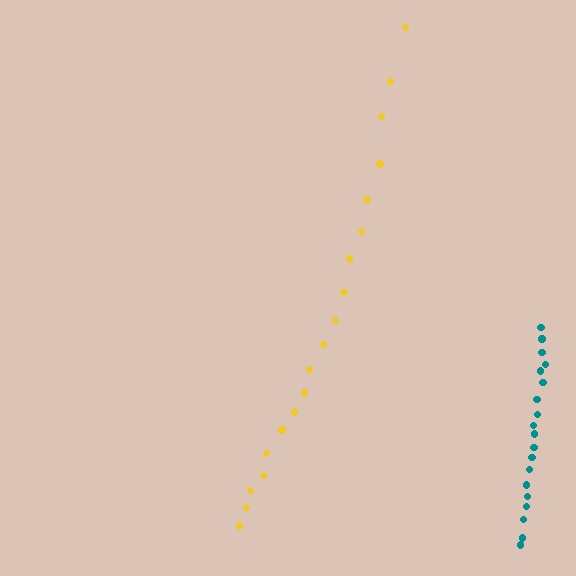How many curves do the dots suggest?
There are 2 distinct paths.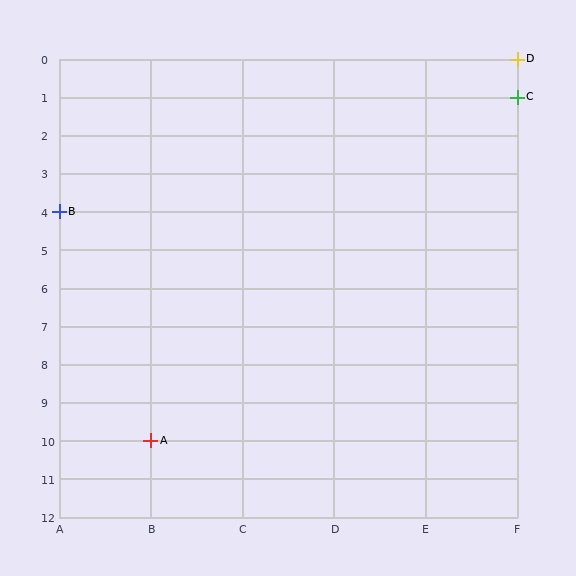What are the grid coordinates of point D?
Point D is at grid coordinates (F, 0).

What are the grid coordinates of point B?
Point B is at grid coordinates (A, 4).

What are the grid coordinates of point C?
Point C is at grid coordinates (F, 1).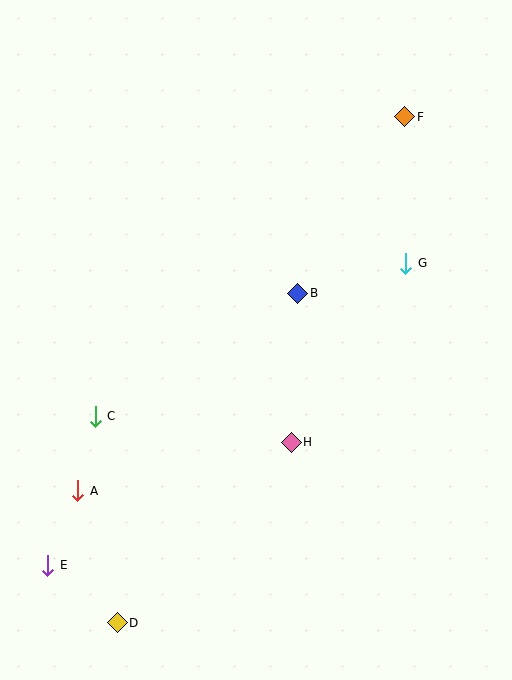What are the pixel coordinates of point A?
Point A is at (78, 491).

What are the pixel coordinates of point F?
Point F is at (404, 117).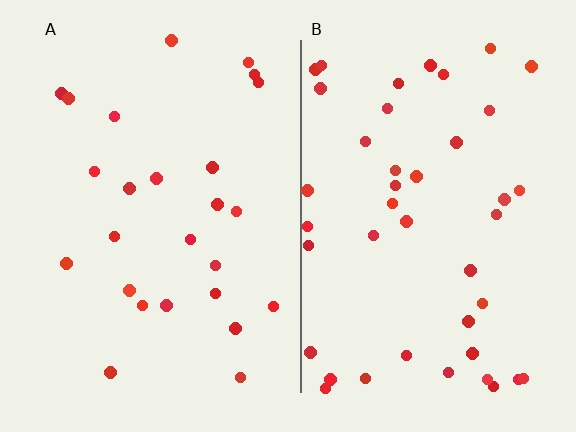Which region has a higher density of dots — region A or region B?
B (the right).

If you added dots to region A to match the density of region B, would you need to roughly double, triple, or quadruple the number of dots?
Approximately double.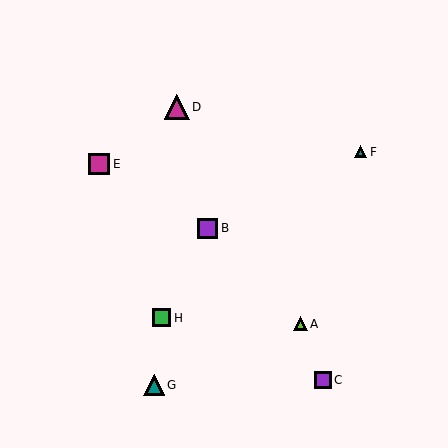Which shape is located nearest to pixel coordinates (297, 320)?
The lime triangle (labeled A) at (300, 324) is nearest to that location.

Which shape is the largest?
The magenta triangle (labeled D) is the largest.